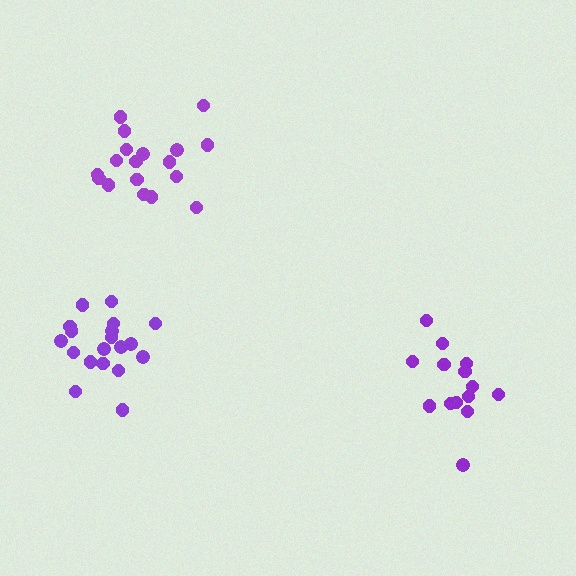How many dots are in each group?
Group 1: 18 dots, Group 2: 19 dots, Group 3: 14 dots (51 total).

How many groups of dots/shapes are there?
There are 3 groups.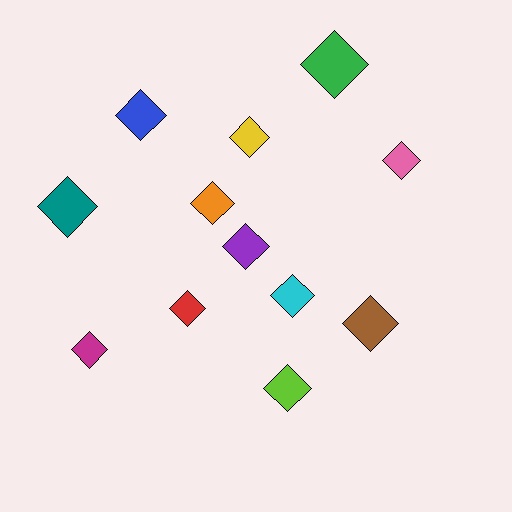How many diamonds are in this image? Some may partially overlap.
There are 12 diamonds.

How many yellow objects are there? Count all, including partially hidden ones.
There is 1 yellow object.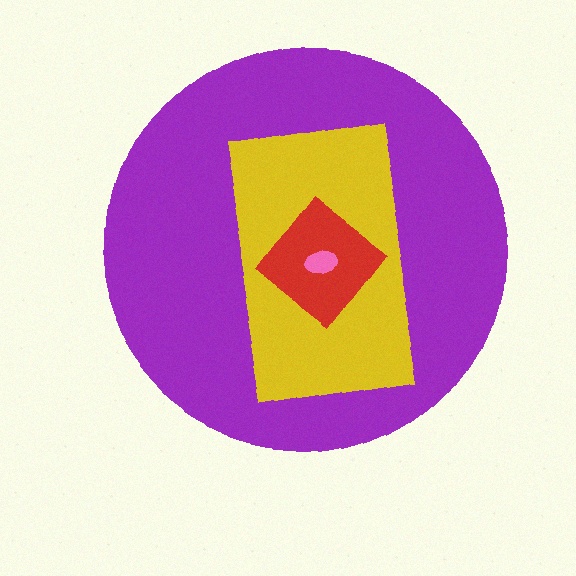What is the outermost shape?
The purple circle.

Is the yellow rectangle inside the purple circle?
Yes.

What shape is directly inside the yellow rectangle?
The red diamond.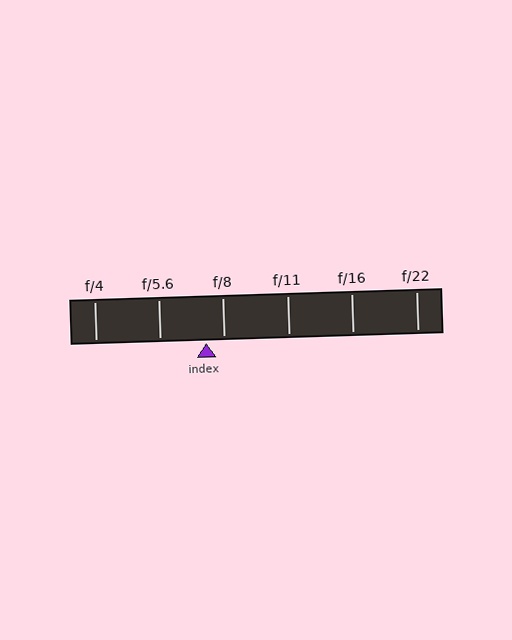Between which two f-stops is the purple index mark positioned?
The index mark is between f/5.6 and f/8.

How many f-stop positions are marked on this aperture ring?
There are 6 f-stop positions marked.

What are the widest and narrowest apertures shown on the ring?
The widest aperture shown is f/4 and the narrowest is f/22.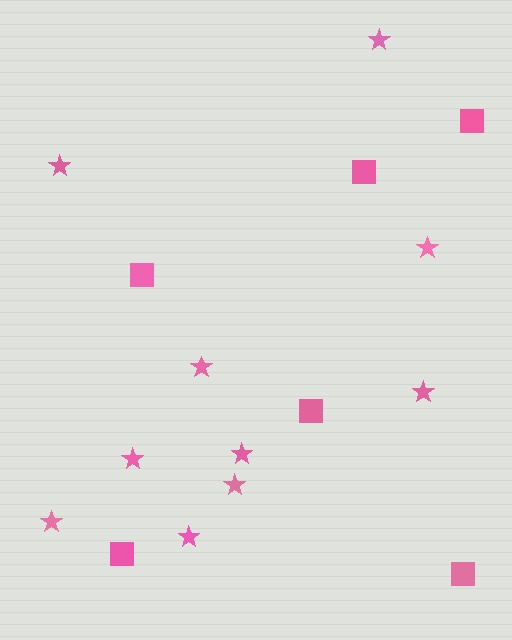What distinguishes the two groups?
There are 2 groups: one group of squares (6) and one group of stars (10).